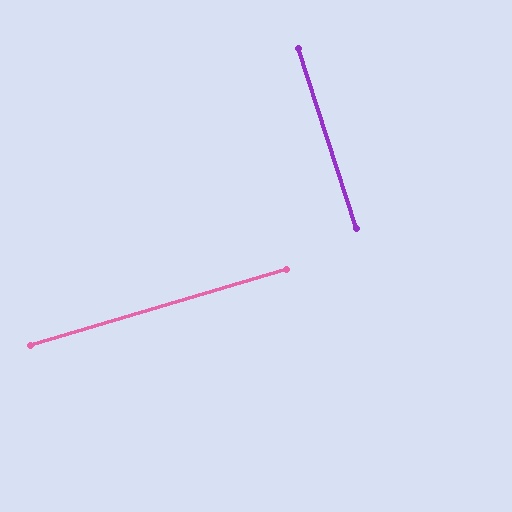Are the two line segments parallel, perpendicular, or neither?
Perpendicular — they meet at approximately 89°.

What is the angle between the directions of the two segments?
Approximately 89 degrees.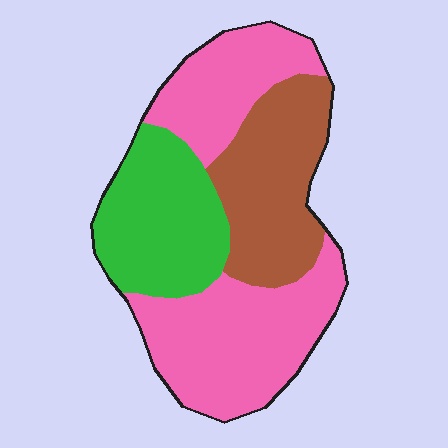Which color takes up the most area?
Pink, at roughly 50%.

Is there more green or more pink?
Pink.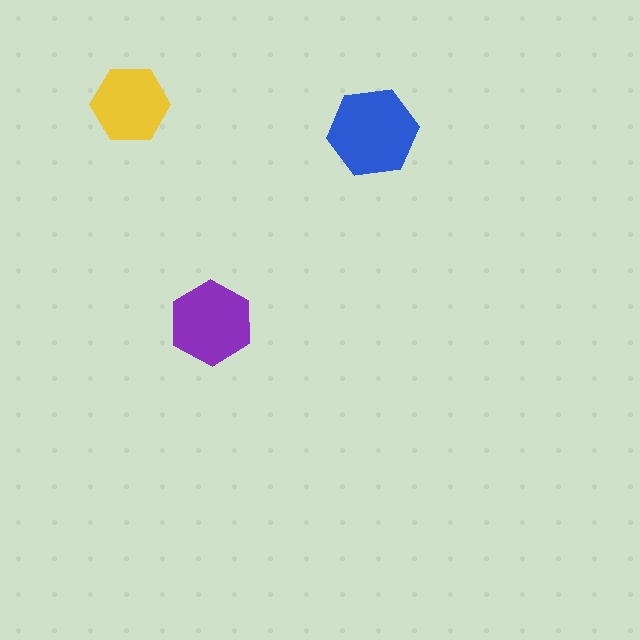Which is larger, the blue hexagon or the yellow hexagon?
The blue one.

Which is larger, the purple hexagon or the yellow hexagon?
The purple one.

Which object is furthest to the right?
The blue hexagon is rightmost.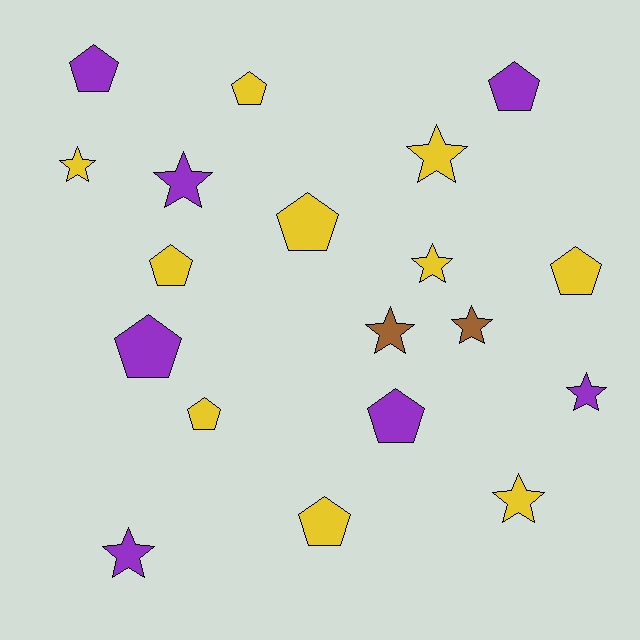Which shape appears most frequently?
Pentagon, with 10 objects.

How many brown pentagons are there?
There are no brown pentagons.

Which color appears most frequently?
Yellow, with 10 objects.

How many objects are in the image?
There are 19 objects.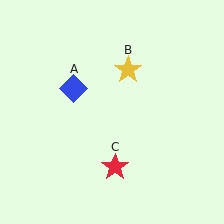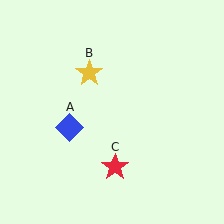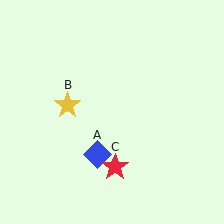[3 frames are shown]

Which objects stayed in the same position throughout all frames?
Red star (object C) remained stationary.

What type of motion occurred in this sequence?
The blue diamond (object A), yellow star (object B) rotated counterclockwise around the center of the scene.